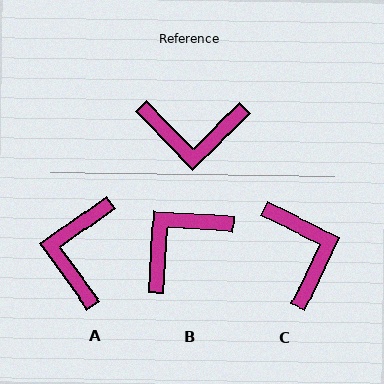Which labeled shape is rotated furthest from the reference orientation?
B, about 138 degrees away.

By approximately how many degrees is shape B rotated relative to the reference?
Approximately 138 degrees clockwise.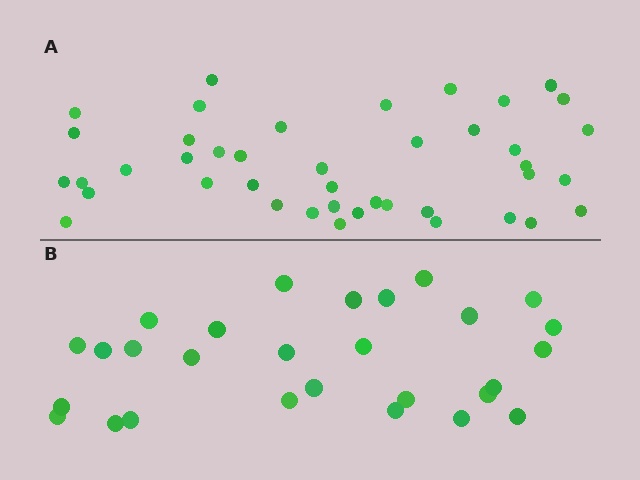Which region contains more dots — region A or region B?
Region A (the top region) has more dots.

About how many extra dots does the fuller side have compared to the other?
Region A has approximately 15 more dots than region B.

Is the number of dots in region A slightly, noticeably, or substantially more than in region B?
Region A has substantially more. The ratio is roughly 1.5 to 1.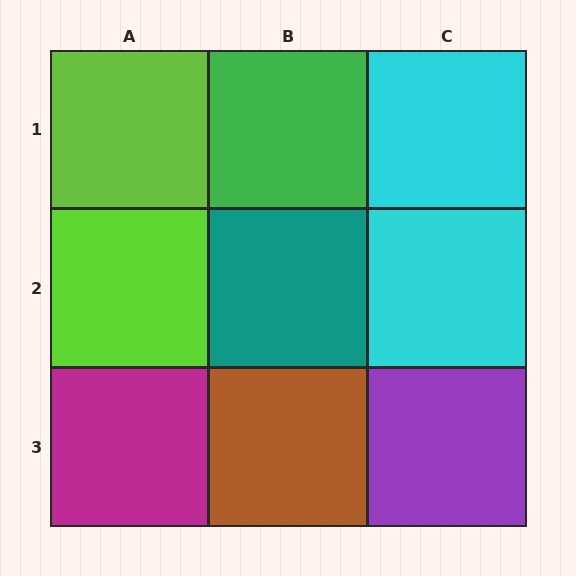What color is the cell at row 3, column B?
Brown.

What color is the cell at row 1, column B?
Green.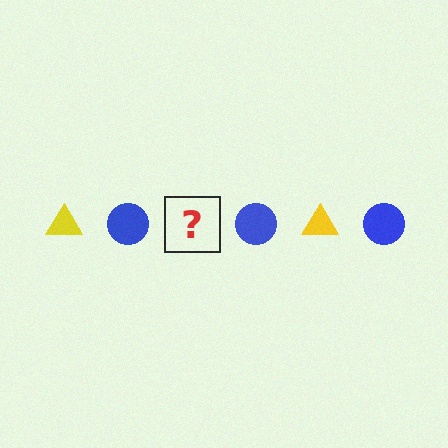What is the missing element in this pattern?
The missing element is a yellow triangle.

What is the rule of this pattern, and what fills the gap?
The rule is that the pattern alternates between yellow triangle and blue circle. The gap should be filled with a yellow triangle.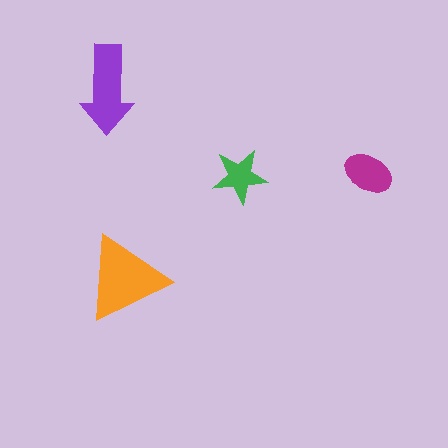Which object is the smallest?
The green star.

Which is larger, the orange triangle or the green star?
The orange triangle.